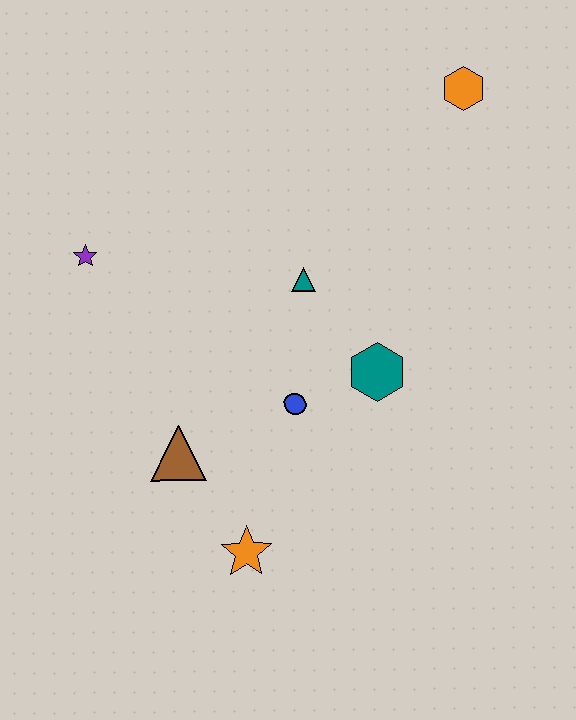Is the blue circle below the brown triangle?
No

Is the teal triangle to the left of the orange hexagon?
Yes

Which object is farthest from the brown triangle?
The orange hexagon is farthest from the brown triangle.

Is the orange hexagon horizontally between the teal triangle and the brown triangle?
No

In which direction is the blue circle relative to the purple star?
The blue circle is to the right of the purple star.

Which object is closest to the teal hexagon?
The blue circle is closest to the teal hexagon.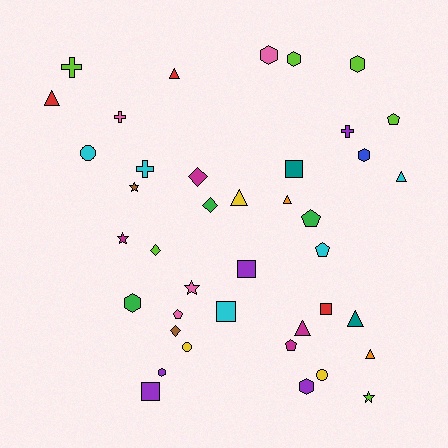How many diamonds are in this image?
There are 4 diamonds.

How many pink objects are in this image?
There are 4 pink objects.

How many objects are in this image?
There are 40 objects.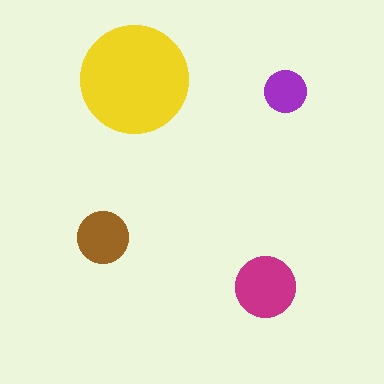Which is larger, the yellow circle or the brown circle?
The yellow one.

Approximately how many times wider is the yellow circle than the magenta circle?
About 2 times wider.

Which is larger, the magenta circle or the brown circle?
The magenta one.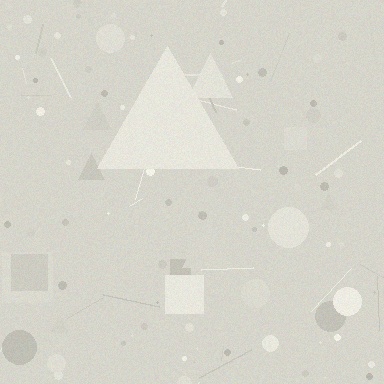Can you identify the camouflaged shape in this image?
The camouflaged shape is a triangle.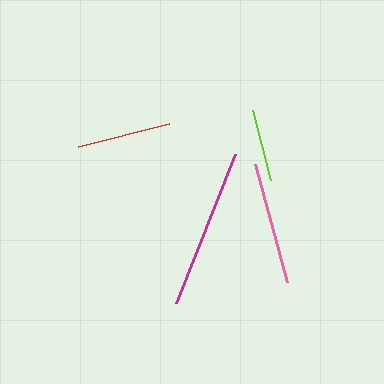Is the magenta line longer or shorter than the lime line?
The magenta line is longer than the lime line.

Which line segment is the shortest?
The lime line is the shortest at approximately 73 pixels.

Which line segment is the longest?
The magenta line is the longest at approximately 160 pixels.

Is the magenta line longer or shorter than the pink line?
The magenta line is longer than the pink line.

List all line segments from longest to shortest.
From longest to shortest: magenta, pink, red, lime.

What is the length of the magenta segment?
The magenta segment is approximately 160 pixels long.